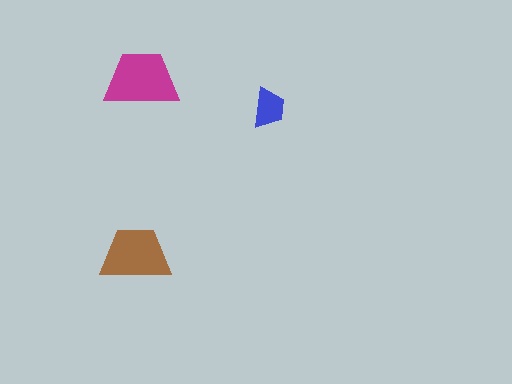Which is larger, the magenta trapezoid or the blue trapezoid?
The magenta one.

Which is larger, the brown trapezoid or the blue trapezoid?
The brown one.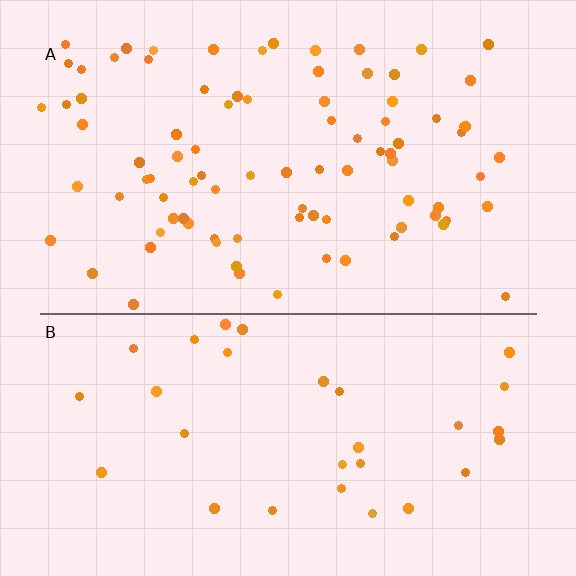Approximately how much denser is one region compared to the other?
Approximately 2.8× — region A over region B.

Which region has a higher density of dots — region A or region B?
A (the top).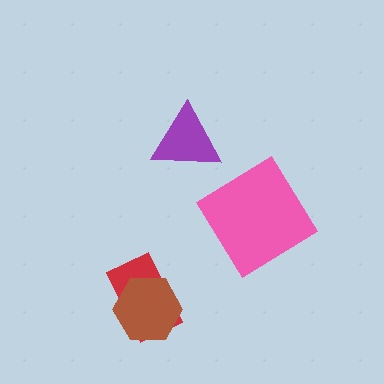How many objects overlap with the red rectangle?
1 object overlaps with the red rectangle.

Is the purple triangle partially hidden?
No, no other shape covers it.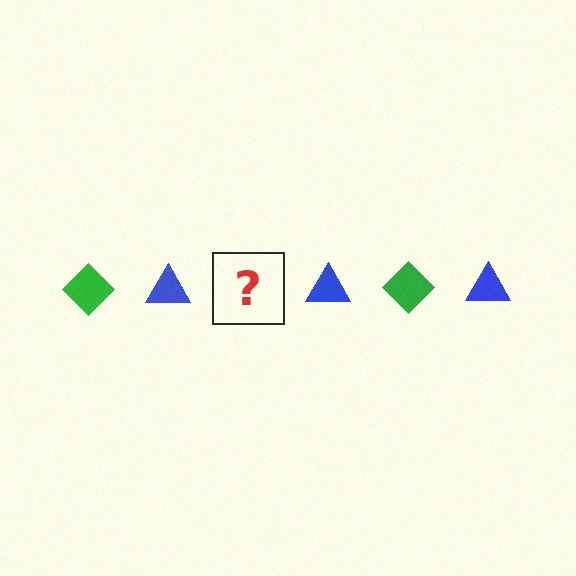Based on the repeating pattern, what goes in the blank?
The blank should be a green diamond.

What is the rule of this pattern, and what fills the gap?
The rule is that the pattern alternates between green diamond and blue triangle. The gap should be filled with a green diamond.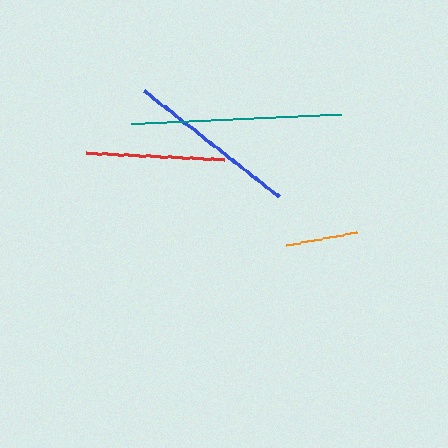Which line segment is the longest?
The teal line is the longest at approximately 210 pixels.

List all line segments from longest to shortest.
From longest to shortest: teal, blue, red, orange.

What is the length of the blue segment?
The blue segment is approximately 171 pixels long.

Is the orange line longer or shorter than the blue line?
The blue line is longer than the orange line.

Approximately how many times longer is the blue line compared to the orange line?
The blue line is approximately 2.4 times the length of the orange line.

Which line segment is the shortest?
The orange line is the shortest at approximately 72 pixels.